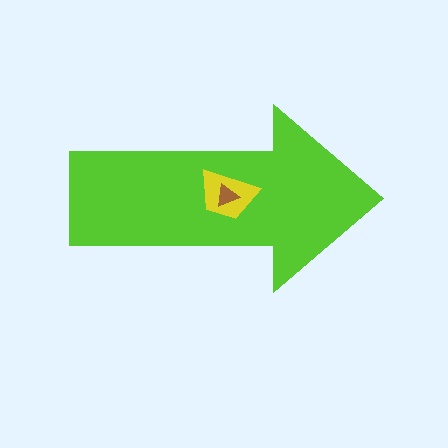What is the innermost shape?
The brown triangle.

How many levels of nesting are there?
3.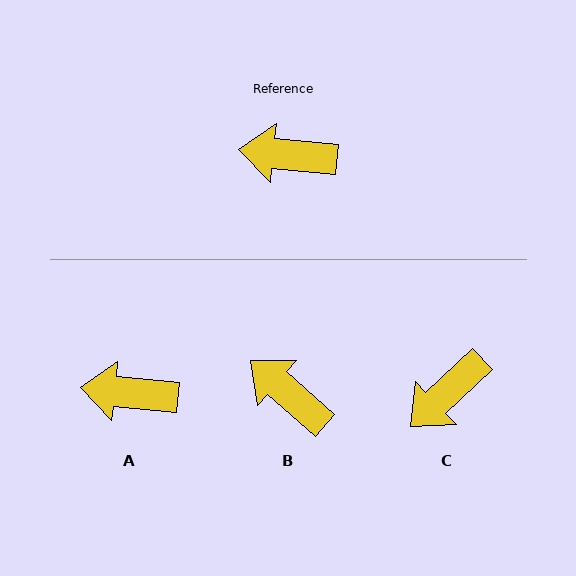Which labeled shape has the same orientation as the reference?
A.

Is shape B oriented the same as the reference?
No, it is off by about 36 degrees.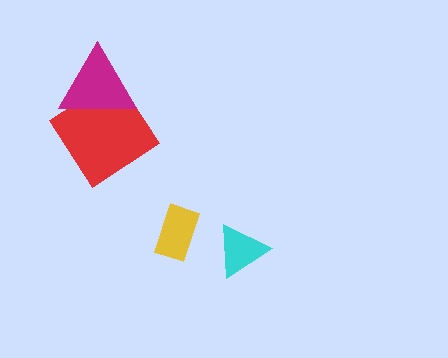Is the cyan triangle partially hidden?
No, no other shape covers it.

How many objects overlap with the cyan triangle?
0 objects overlap with the cyan triangle.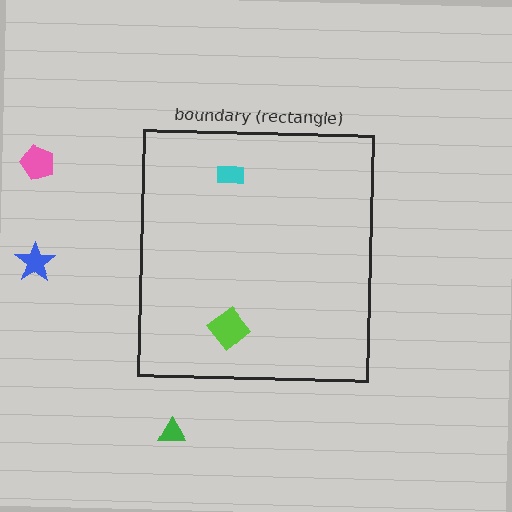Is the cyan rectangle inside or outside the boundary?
Inside.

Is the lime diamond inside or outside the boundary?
Inside.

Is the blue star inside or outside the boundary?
Outside.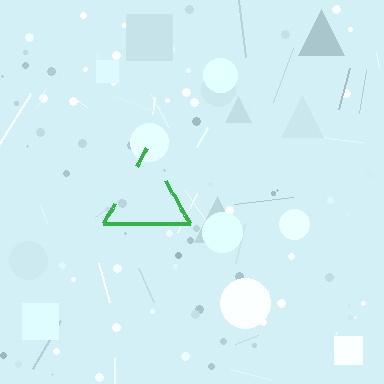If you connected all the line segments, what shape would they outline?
They would outline a triangle.